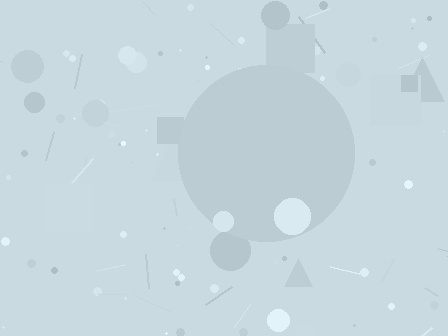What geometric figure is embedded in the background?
A circle is embedded in the background.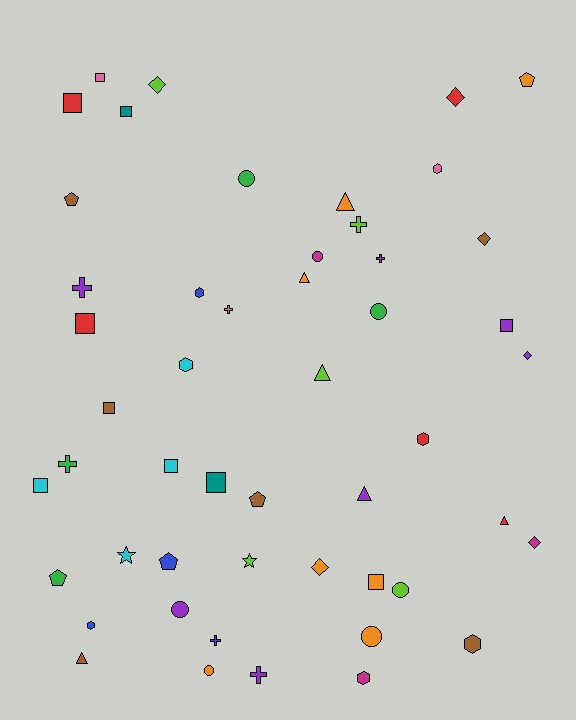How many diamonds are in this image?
There are 6 diamonds.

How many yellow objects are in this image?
There are no yellow objects.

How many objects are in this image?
There are 50 objects.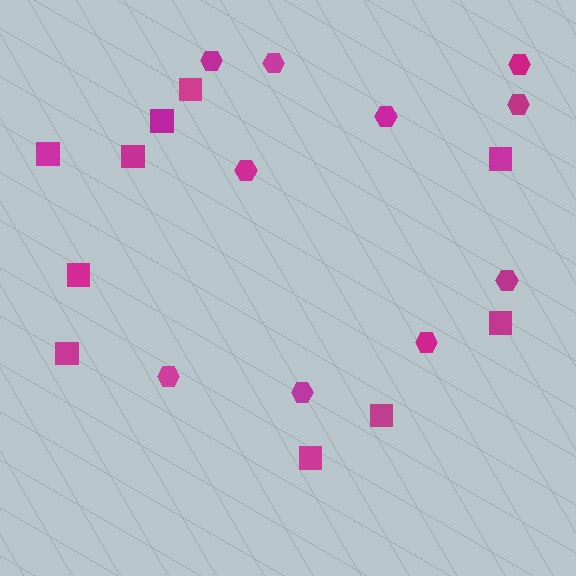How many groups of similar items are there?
There are 2 groups: one group of squares (10) and one group of hexagons (10).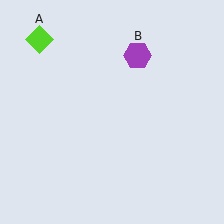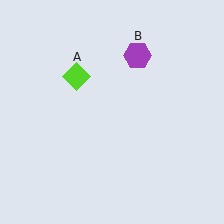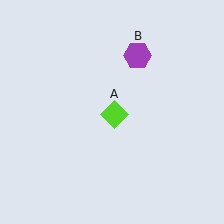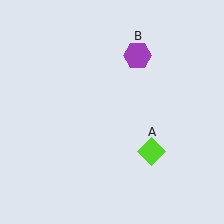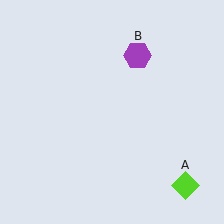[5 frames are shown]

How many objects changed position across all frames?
1 object changed position: lime diamond (object A).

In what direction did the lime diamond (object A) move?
The lime diamond (object A) moved down and to the right.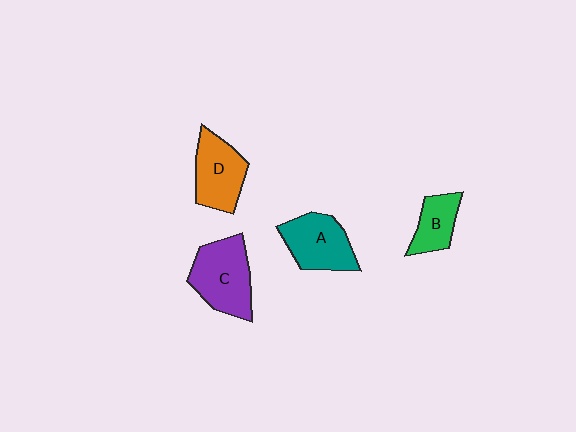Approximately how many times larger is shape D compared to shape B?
Approximately 1.5 times.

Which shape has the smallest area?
Shape B (green).